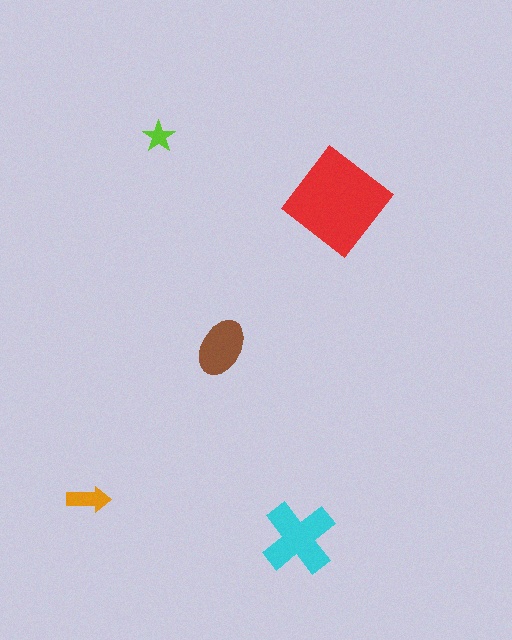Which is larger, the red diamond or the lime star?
The red diamond.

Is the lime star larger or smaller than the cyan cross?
Smaller.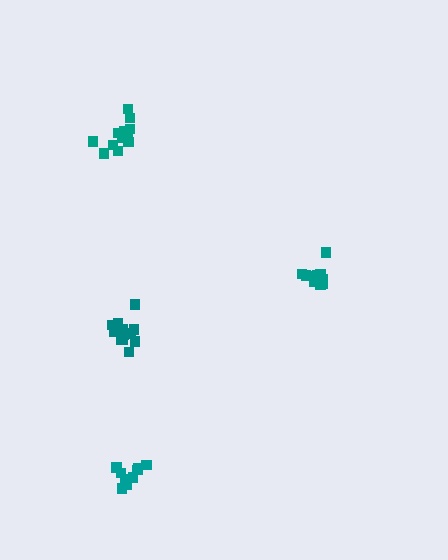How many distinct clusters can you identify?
There are 4 distinct clusters.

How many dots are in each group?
Group 1: 9 dots, Group 2: 12 dots, Group 3: 14 dots, Group 4: 13 dots (48 total).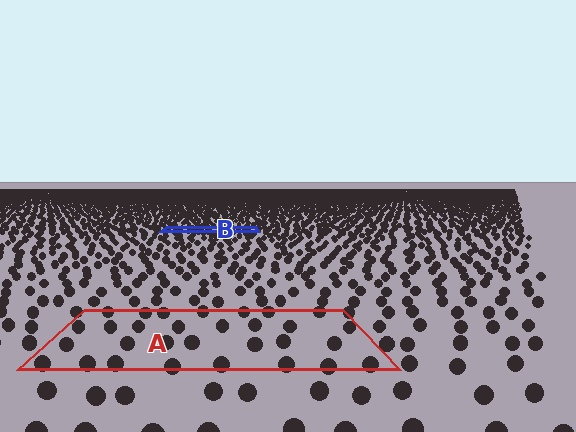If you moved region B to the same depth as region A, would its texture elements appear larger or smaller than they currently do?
They would appear larger. At a closer depth, the same texture elements are projected at a bigger on-screen size.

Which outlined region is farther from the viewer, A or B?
Region B is farther from the viewer — the texture elements inside it appear smaller and more densely packed.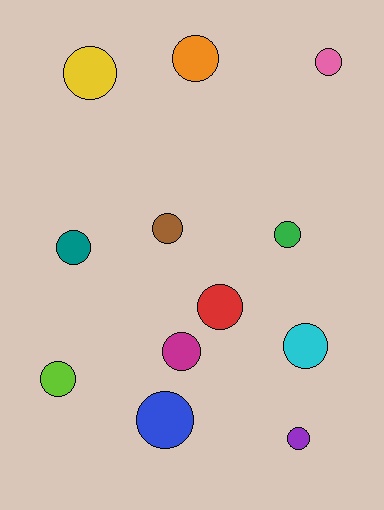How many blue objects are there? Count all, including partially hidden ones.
There is 1 blue object.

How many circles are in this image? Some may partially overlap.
There are 12 circles.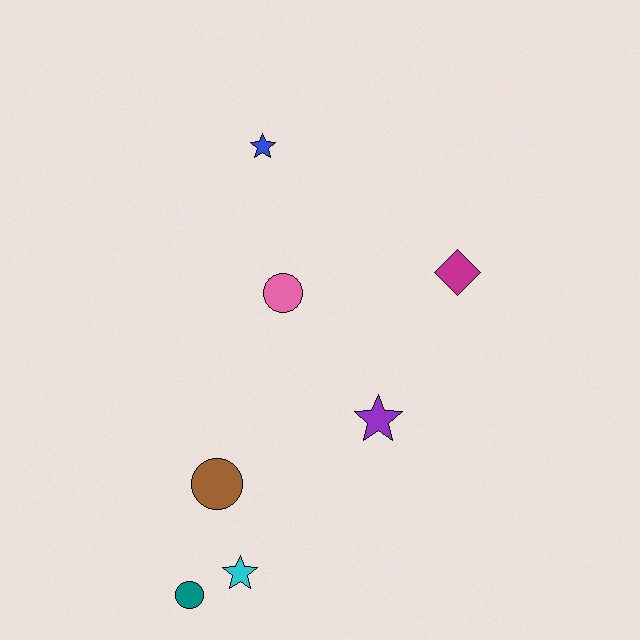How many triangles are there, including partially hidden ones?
There are no triangles.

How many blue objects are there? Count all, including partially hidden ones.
There is 1 blue object.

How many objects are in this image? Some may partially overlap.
There are 7 objects.